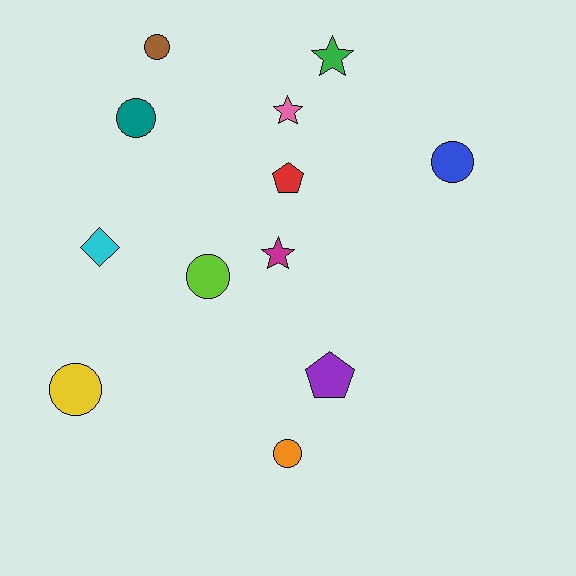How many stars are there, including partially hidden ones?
There are 3 stars.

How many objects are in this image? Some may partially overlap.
There are 12 objects.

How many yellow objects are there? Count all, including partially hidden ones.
There is 1 yellow object.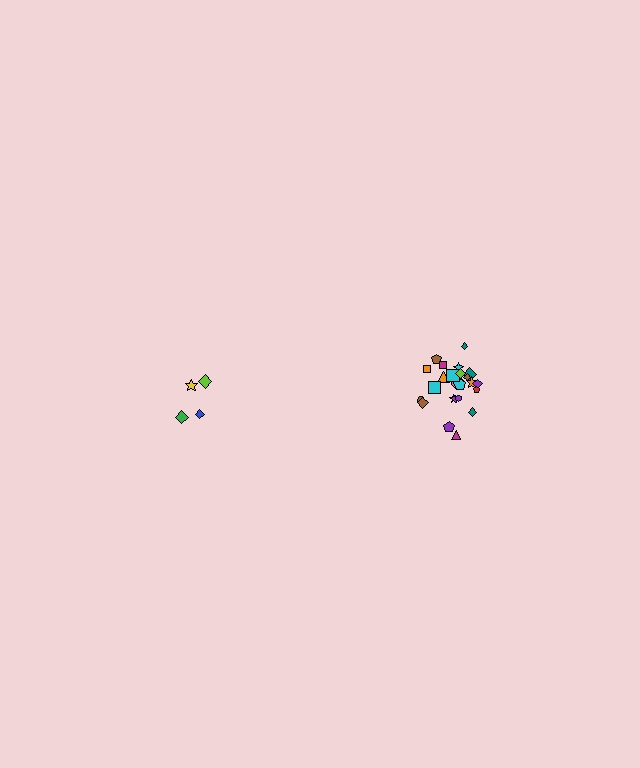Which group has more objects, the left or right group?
The right group.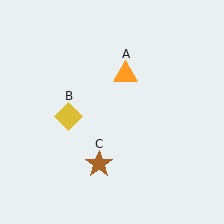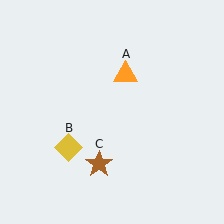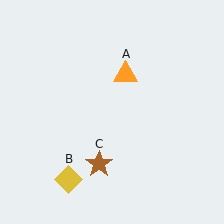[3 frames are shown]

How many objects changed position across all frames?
1 object changed position: yellow diamond (object B).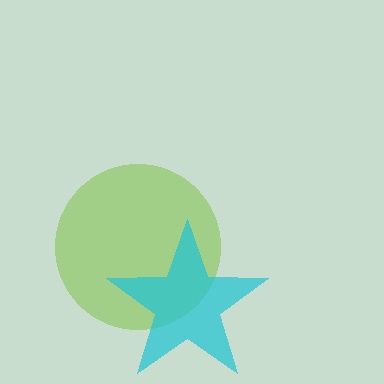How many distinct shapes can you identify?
There are 2 distinct shapes: a lime circle, a cyan star.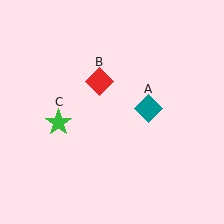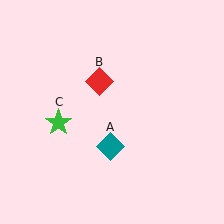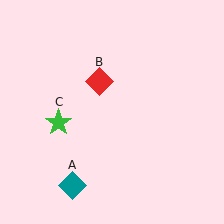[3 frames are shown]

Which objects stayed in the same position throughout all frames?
Red diamond (object B) and green star (object C) remained stationary.